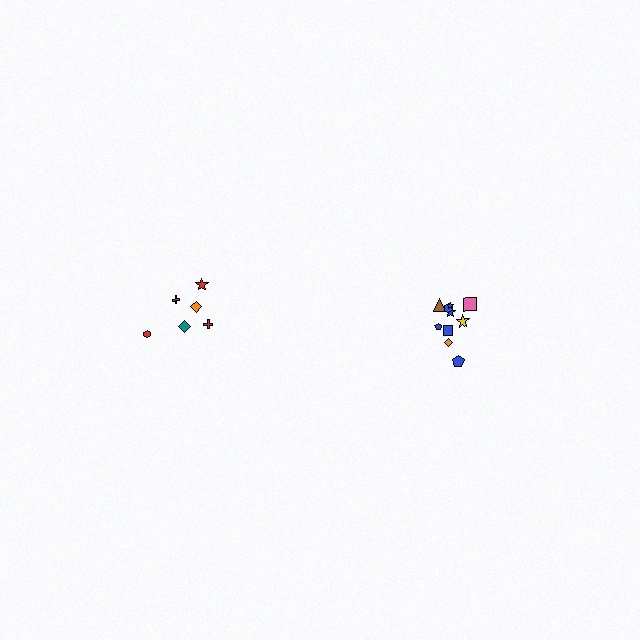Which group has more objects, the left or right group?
The right group.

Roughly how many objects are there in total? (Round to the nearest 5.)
Roughly 15 objects in total.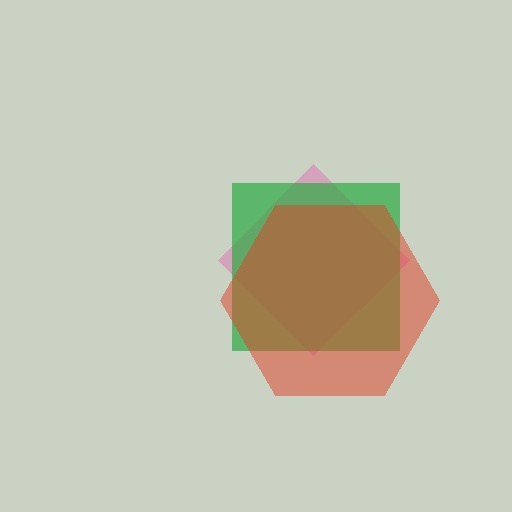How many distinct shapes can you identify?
There are 3 distinct shapes: a pink diamond, a green square, a red hexagon.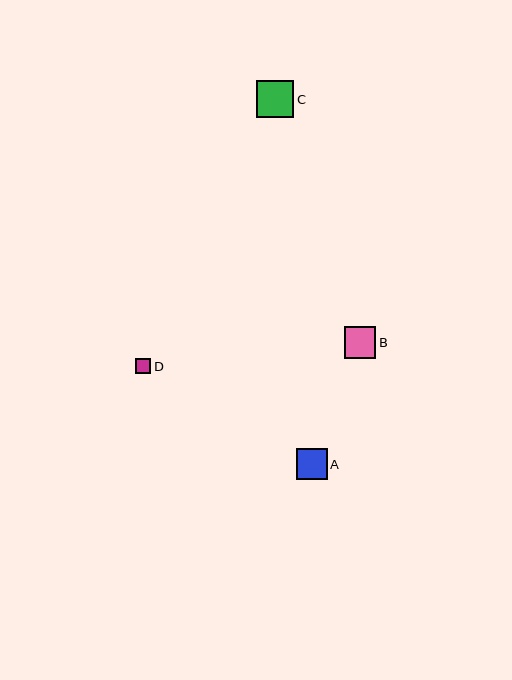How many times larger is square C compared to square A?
Square C is approximately 1.2 times the size of square A.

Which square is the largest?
Square C is the largest with a size of approximately 37 pixels.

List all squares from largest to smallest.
From largest to smallest: C, B, A, D.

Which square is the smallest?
Square D is the smallest with a size of approximately 15 pixels.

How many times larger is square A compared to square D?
Square A is approximately 2.0 times the size of square D.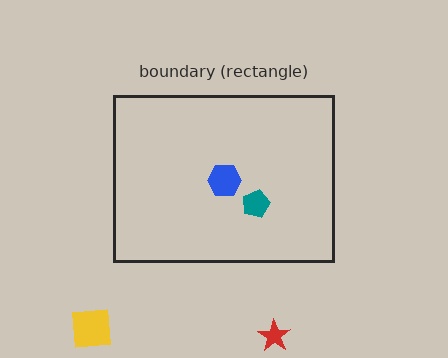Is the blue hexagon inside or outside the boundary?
Inside.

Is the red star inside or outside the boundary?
Outside.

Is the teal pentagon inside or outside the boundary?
Inside.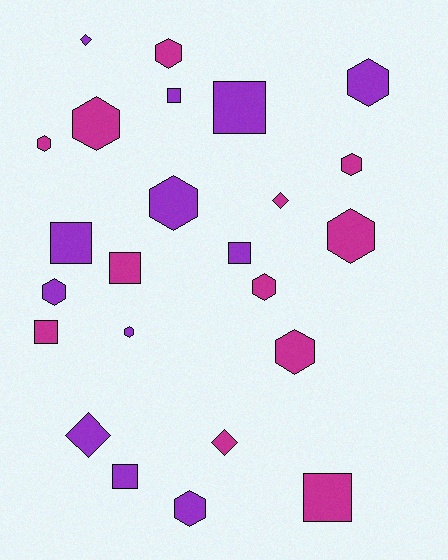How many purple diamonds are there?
There are 2 purple diamonds.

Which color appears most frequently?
Purple, with 12 objects.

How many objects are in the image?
There are 24 objects.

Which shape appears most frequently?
Hexagon, with 12 objects.